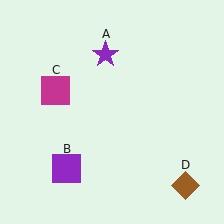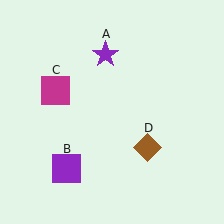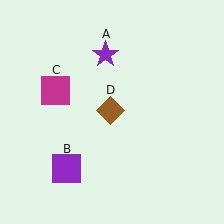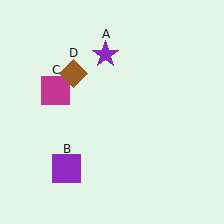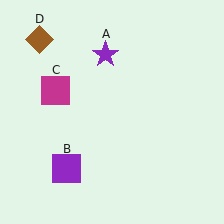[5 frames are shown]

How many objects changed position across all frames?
1 object changed position: brown diamond (object D).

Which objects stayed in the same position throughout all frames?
Purple star (object A) and purple square (object B) and magenta square (object C) remained stationary.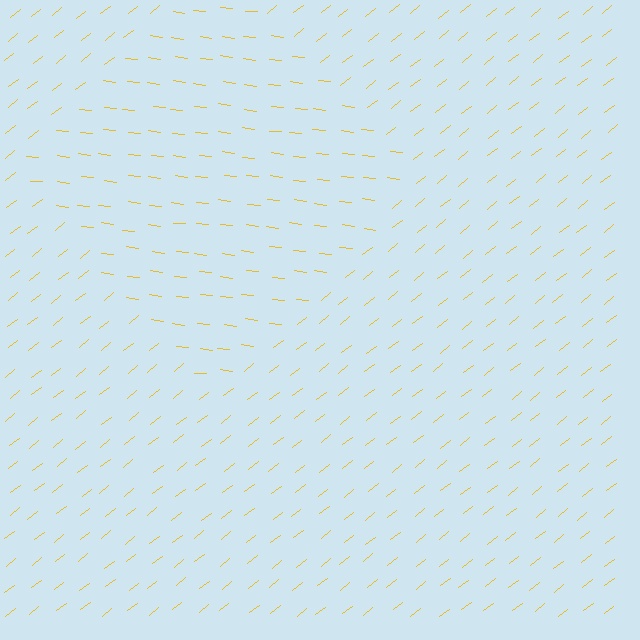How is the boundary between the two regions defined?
The boundary is defined purely by a change in line orientation (approximately 45 degrees difference). All lines are the same color and thickness.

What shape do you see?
I see a diamond.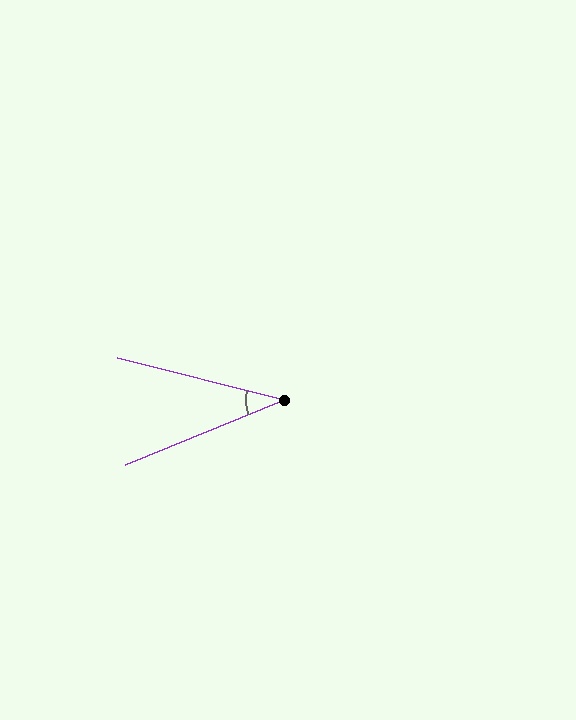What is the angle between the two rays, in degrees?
Approximately 36 degrees.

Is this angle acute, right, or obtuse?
It is acute.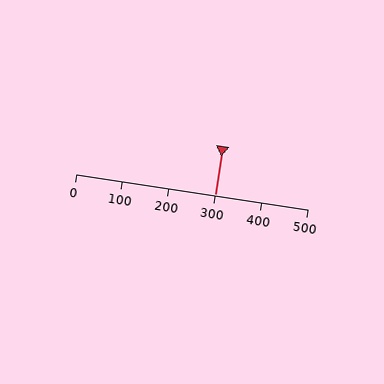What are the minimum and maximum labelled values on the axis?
The axis runs from 0 to 500.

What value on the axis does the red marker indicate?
The marker indicates approximately 300.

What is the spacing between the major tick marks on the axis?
The major ticks are spaced 100 apart.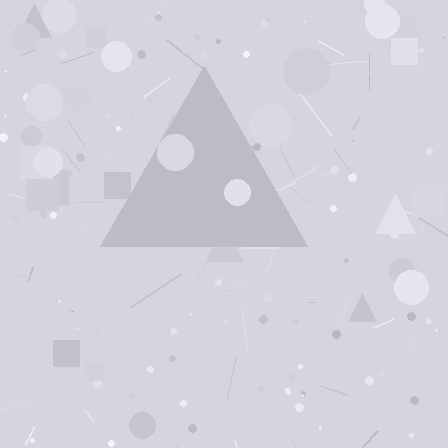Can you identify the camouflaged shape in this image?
The camouflaged shape is a triangle.